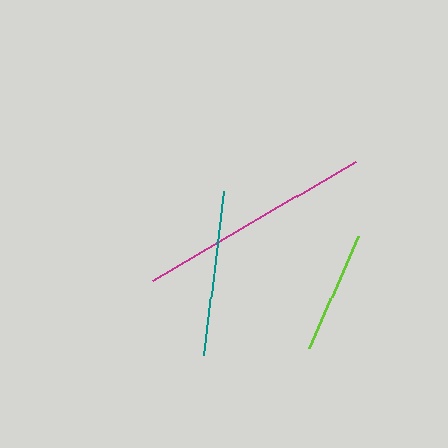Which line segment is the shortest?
The lime line is the shortest at approximately 122 pixels.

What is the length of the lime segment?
The lime segment is approximately 122 pixels long.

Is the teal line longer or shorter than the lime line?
The teal line is longer than the lime line.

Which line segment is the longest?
The magenta line is the longest at approximately 236 pixels.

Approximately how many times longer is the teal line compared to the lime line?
The teal line is approximately 1.3 times the length of the lime line.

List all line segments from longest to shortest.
From longest to shortest: magenta, teal, lime.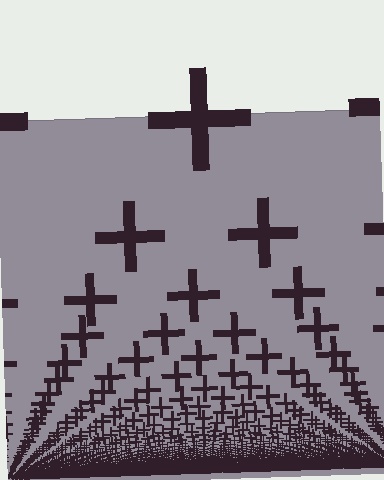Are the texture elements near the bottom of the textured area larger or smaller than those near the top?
Smaller. The gradient is inverted — elements near the bottom are smaller and denser.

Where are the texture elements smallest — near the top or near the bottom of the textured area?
Near the bottom.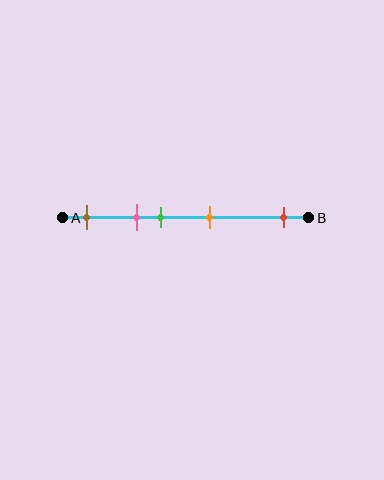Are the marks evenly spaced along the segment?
No, the marks are not evenly spaced.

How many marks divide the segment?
There are 5 marks dividing the segment.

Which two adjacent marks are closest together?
The pink and green marks are the closest adjacent pair.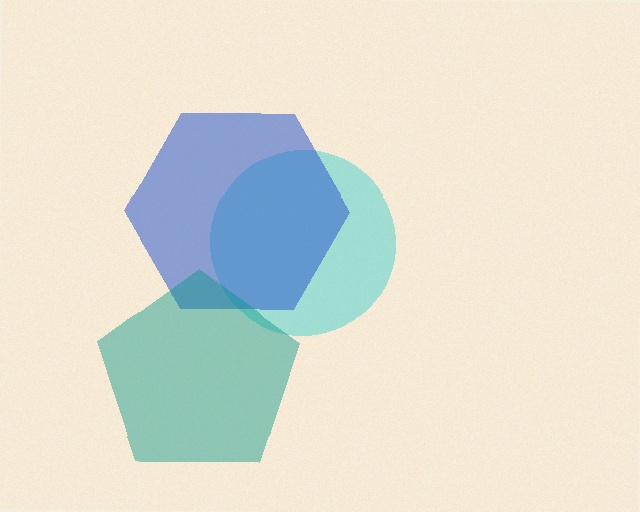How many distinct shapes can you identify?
There are 3 distinct shapes: a cyan circle, a blue hexagon, a teal pentagon.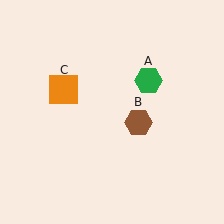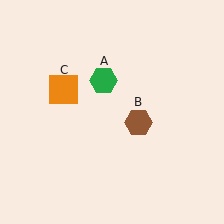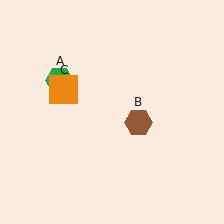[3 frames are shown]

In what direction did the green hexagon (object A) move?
The green hexagon (object A) moved left.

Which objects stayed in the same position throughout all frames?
Brown hexagon (object B) and orange square (object C) remained stationary.